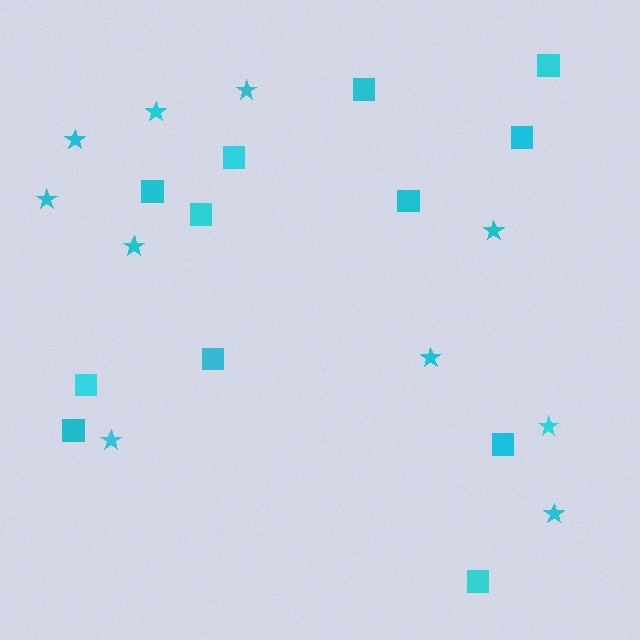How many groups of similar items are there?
There are 2 groups: one group of stars (10) and one group of squares (12).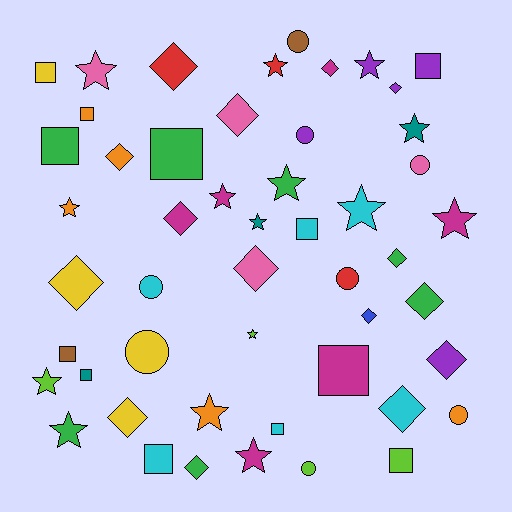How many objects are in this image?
There are 50 objects.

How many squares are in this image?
There are 12 squares.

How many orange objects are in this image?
There are 5 orange objects.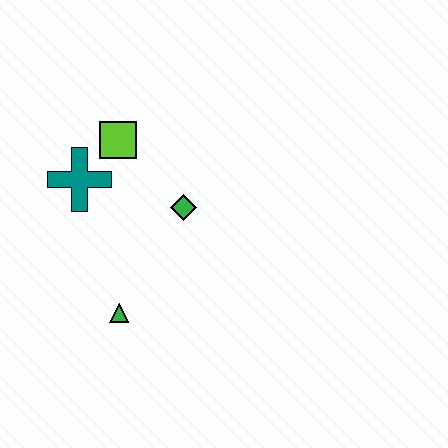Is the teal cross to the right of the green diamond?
No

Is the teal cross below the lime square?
Yes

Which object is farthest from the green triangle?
The lime square is farthest from the green triangle.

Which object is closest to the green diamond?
The lime square is closest to the green diamond.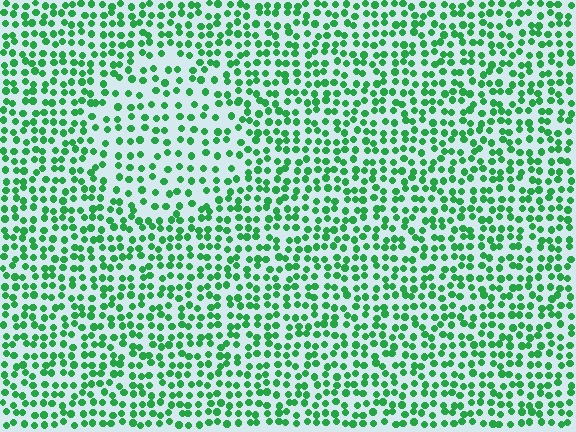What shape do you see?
I see a circle.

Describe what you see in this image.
The image contains small green elements arranged at two different densities. A circle-shaped region is visible where the elements are less densely packed than the surrounding area.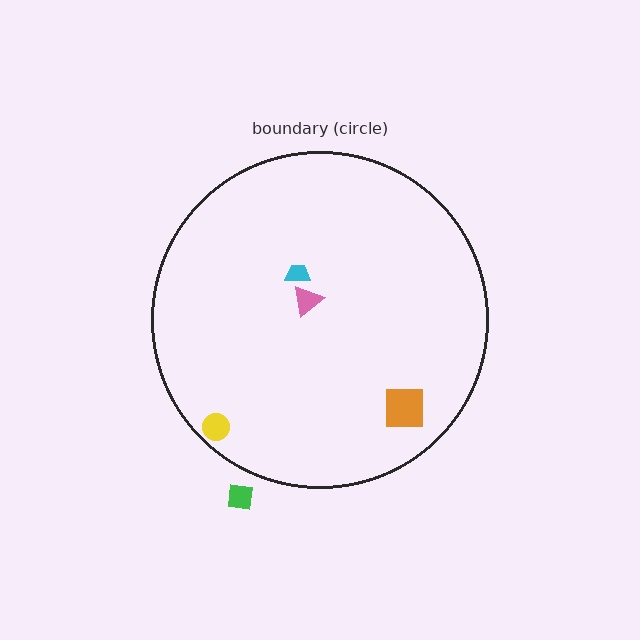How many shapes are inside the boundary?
4 inside, 1 outside.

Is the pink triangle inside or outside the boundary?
Inside.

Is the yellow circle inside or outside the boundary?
Inside.